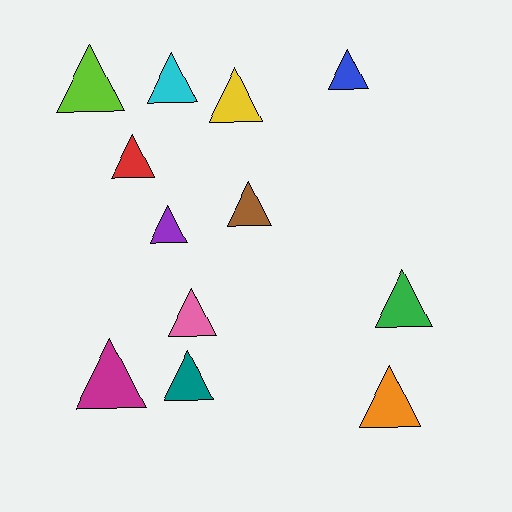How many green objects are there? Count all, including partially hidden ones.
There is 1 green object.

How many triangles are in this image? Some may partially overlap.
There are 12 triangles.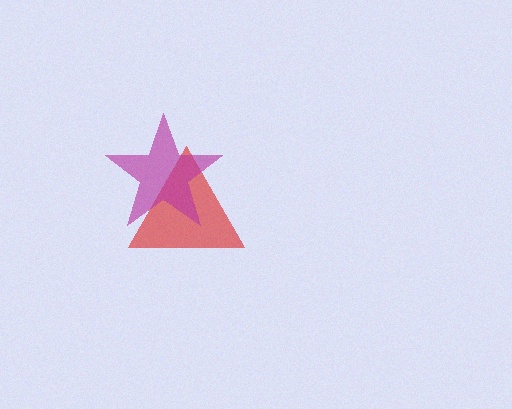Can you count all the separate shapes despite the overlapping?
Yes, there are 2 separate shapes.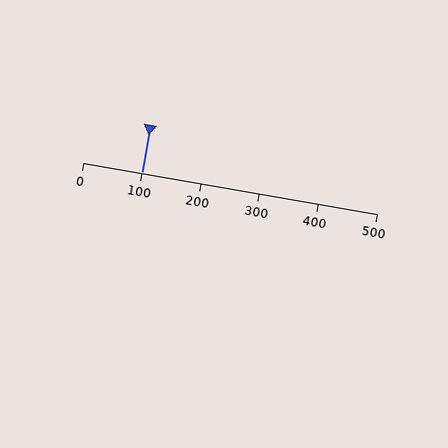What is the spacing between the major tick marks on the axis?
The major ticks are spaced 100 apart.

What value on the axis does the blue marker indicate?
The marker indicates approximately 100.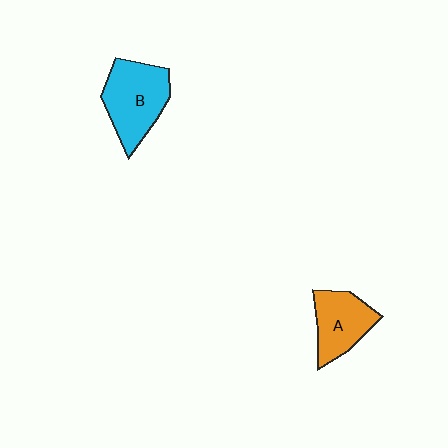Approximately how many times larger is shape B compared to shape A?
Approximately 1.3 times.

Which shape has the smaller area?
Shape A (orange).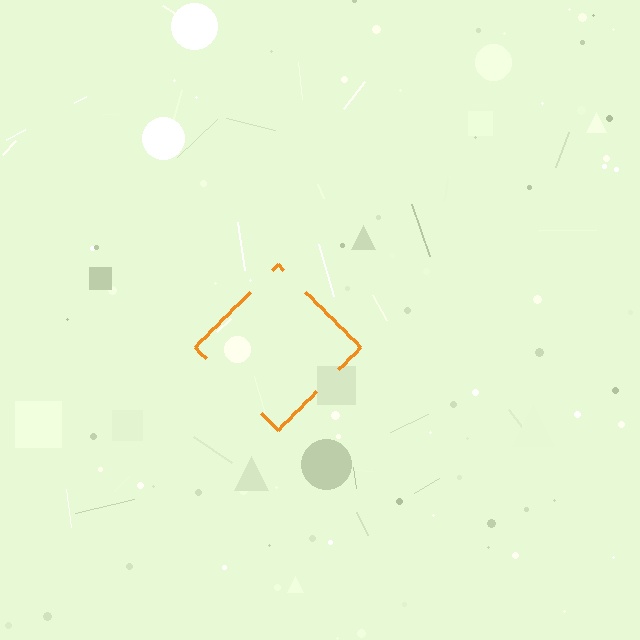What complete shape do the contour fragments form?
The contour fragments form a diamond.